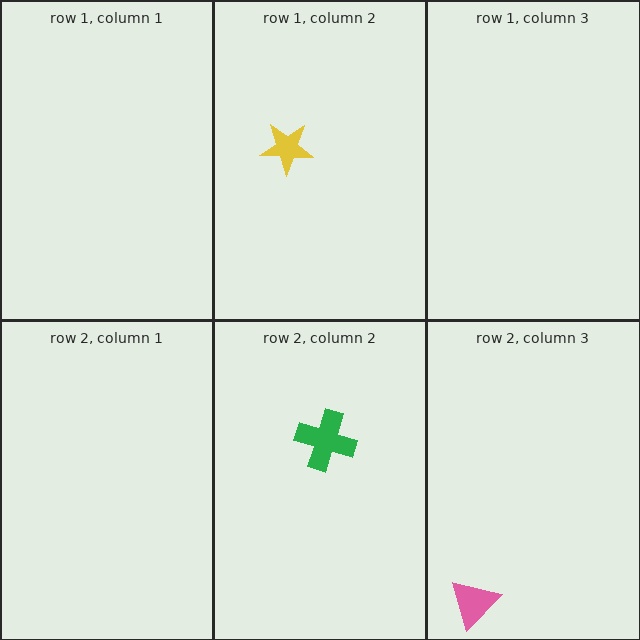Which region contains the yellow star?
The row 1, column 2 region.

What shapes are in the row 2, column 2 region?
The green cross.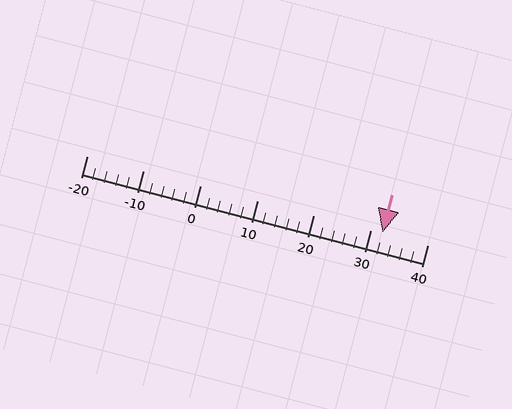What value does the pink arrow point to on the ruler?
The pink arrow points to approximately 32.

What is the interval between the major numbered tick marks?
The major tick marks are spaced 10 units apart.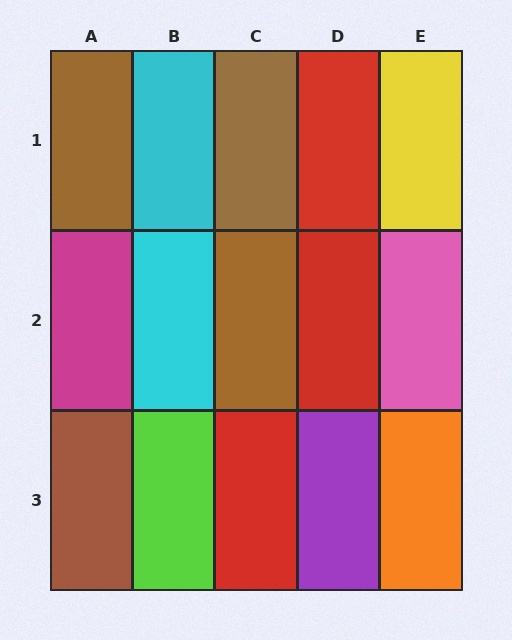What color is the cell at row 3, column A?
Brown.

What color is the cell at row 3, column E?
Orange.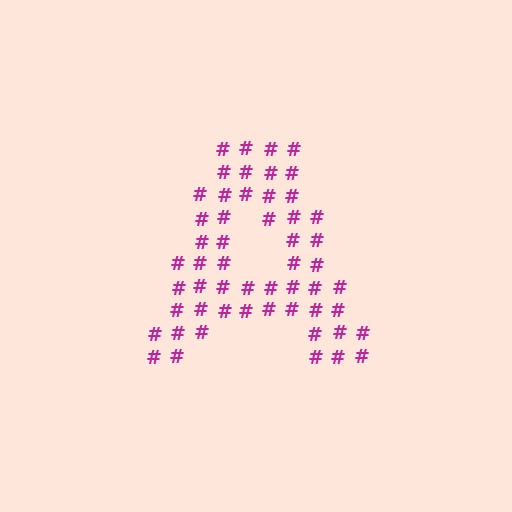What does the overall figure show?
The overall figure shows the letter A.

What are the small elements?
The small elements are hash symbols.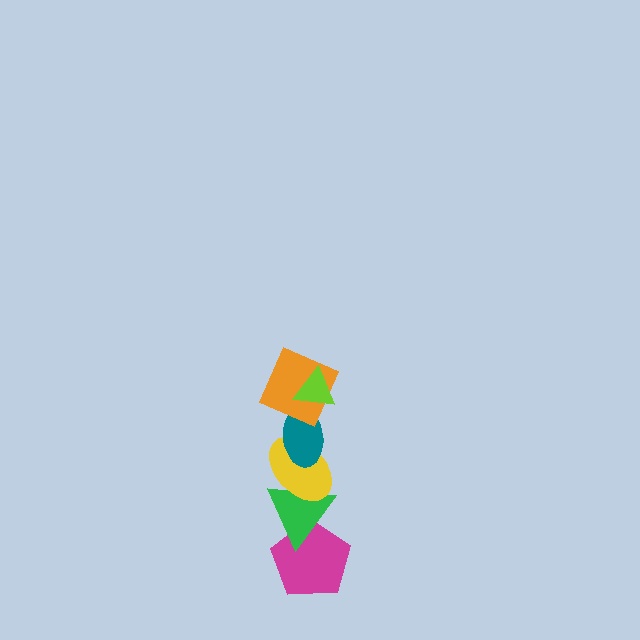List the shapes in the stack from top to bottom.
From top to bottom: the lime triangle, the orange square, the teal ellipse, the yellow ellipse, the green triangle, the magenta pentagon.